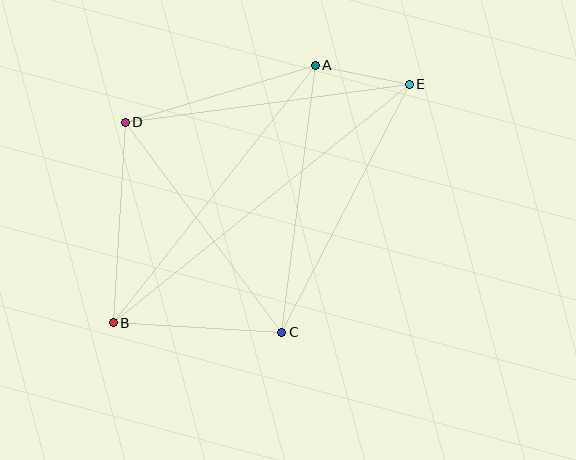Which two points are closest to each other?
Points A and E are closest to each other.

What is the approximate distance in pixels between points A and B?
The distance between A and B is approximately 327 pixels.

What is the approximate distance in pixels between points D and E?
The distance between D and E is approximately 286 pixels.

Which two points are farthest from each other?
Points B and E are farthest from each other.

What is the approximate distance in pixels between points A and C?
The distance between A and C is approximately 269 pixels.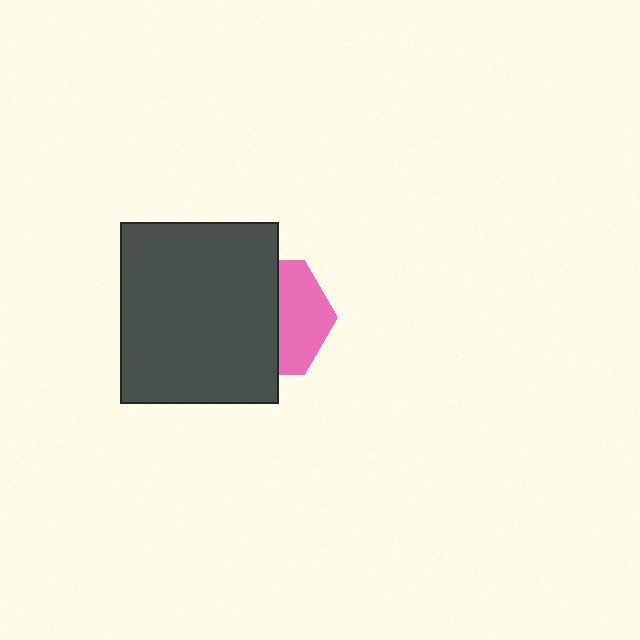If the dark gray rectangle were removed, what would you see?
You would see the complete pink hexagon.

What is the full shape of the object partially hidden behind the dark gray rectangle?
The partially hidden object is a pink hexagon.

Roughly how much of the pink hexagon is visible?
A small part of it is visible (roughly 42%).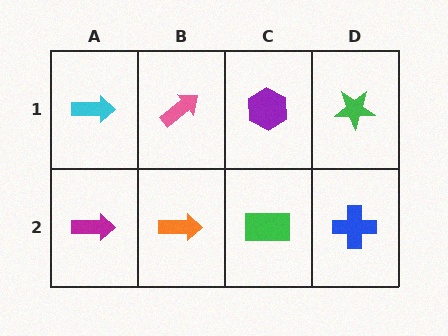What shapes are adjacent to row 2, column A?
A cyan arrow (row 1, column A), an orange arrow (row 2, column B).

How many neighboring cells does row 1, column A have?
2.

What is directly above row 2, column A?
A cyan arrow.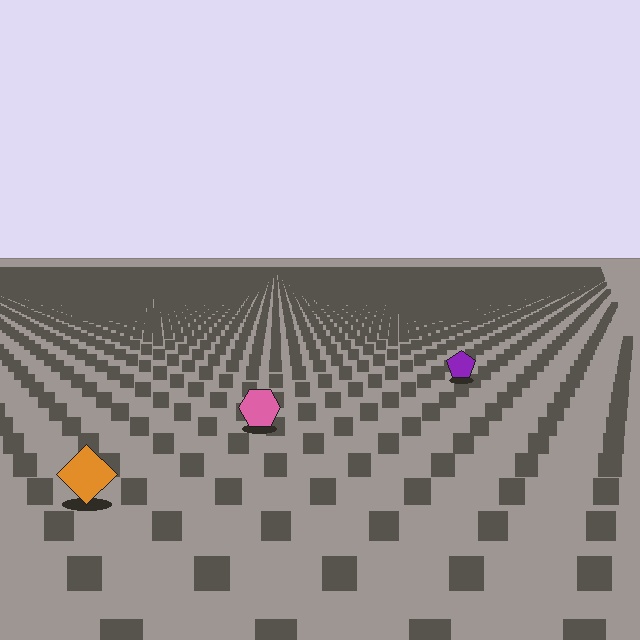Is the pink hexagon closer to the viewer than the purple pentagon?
Yes. The pink hexagon is closer — you can tell from the texture gradient: the ground texture is coarser near it.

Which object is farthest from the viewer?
The purple pentagon is farthest from the viewer. It appears smaller and the ground texture around it is denser.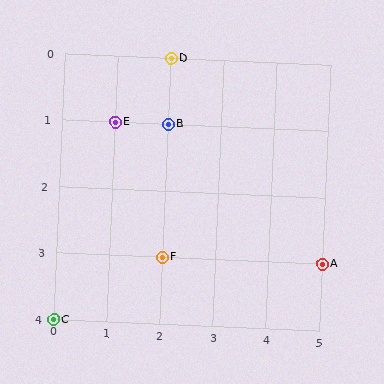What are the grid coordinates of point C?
Point C is at grid coordinates (0, 4).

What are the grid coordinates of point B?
Point B is at grid coordinates (2, 1).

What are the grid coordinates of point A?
Point A is at grid coordinates (5, 3).